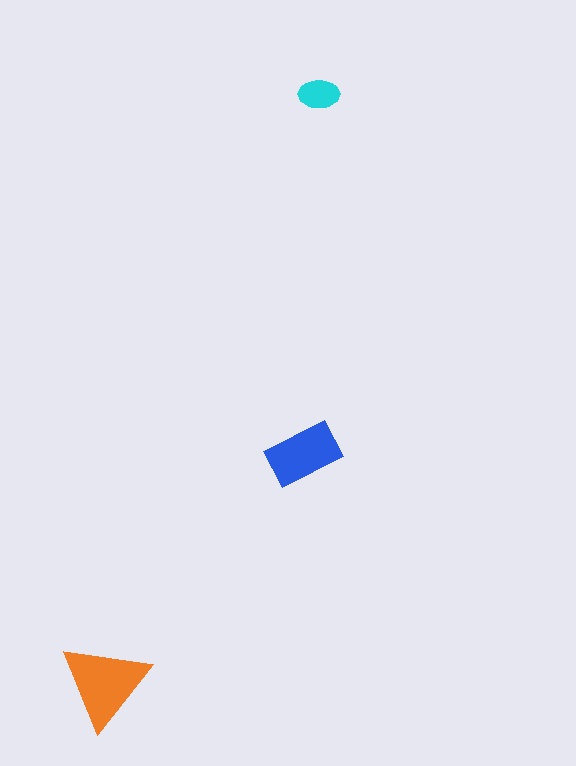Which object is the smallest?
The cyan ellipse.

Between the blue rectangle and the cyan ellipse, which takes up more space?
The blue rectangle.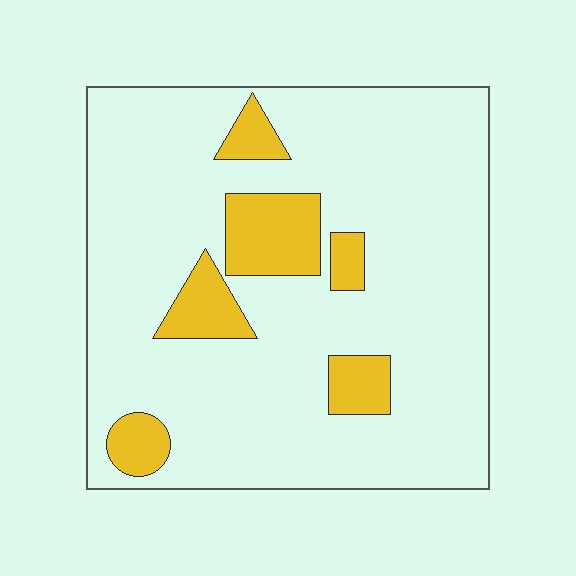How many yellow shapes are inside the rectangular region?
6.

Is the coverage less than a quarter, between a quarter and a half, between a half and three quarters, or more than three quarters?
Less than a quarter.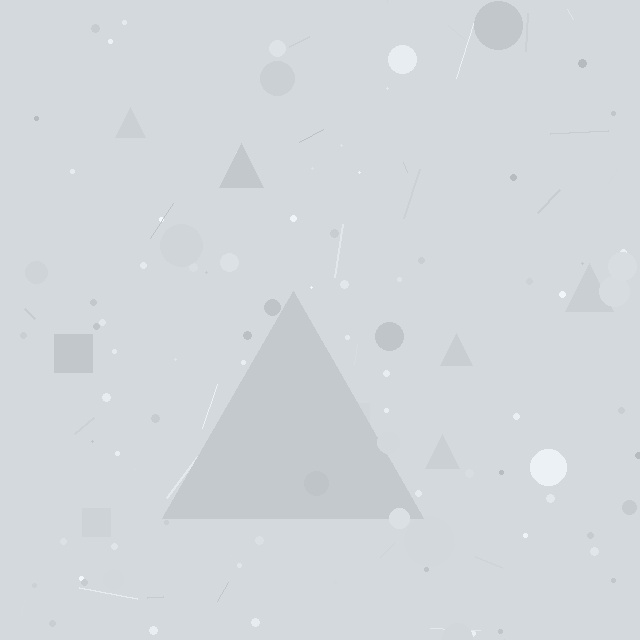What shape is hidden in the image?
A triangle is hidden in the image.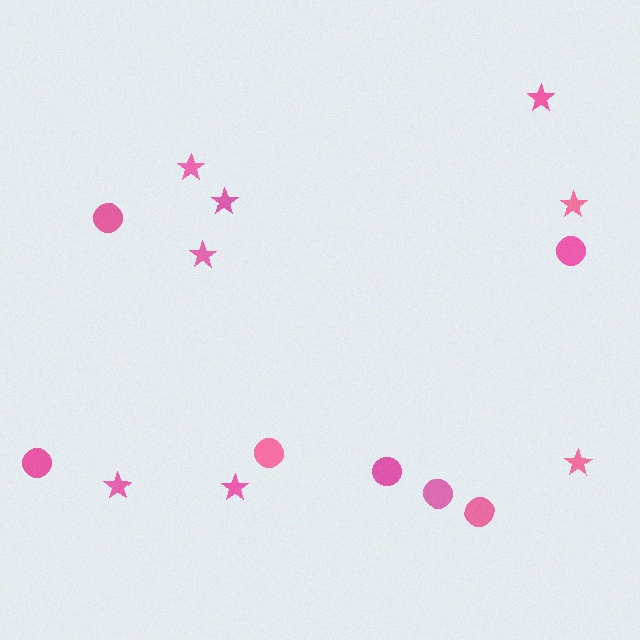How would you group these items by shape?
There are 2 groups: one group of stars (8) and one group of circles (7).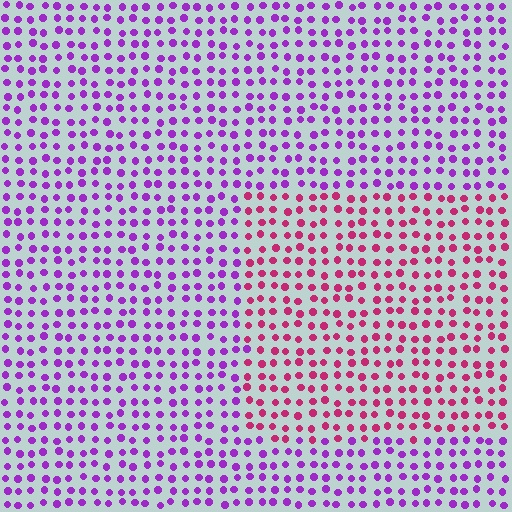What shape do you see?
I see a rectangle.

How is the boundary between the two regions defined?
The boundary is defined purely by a slight shift in hue (about 47 degrees). Spacing, size, and orientation are identical on both sides.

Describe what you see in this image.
The image is filled with small purple elements in a uniform arrangement. A rectangle-shaped region is visible where the elements are tinted to a slightly different hue, forming a subtle color boundary.